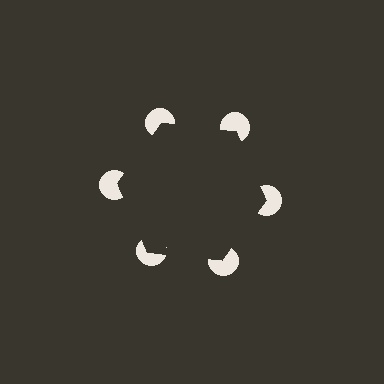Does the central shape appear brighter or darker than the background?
It typically appears slightly darker than the background, even though no actual brightness change is drawn.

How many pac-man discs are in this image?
There are 6 — one at each vertex of the illusory hexagon.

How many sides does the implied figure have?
6 sides.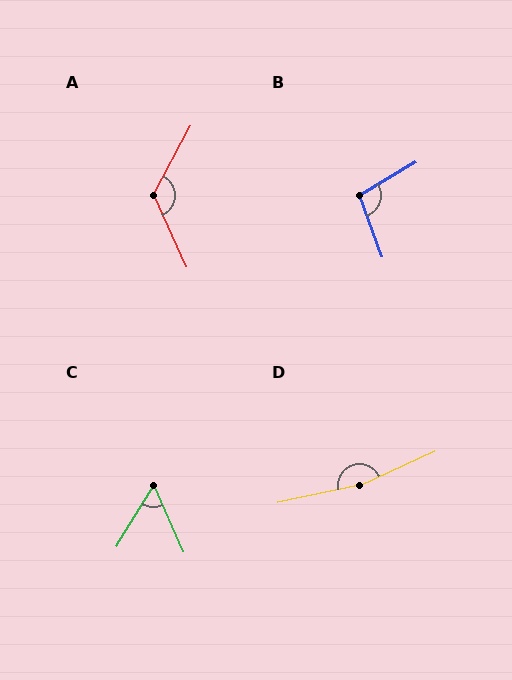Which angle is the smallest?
C, at approximately 55 degrees.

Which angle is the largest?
D, at approximately 168 degrees.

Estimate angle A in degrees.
Approximately 127 degrees.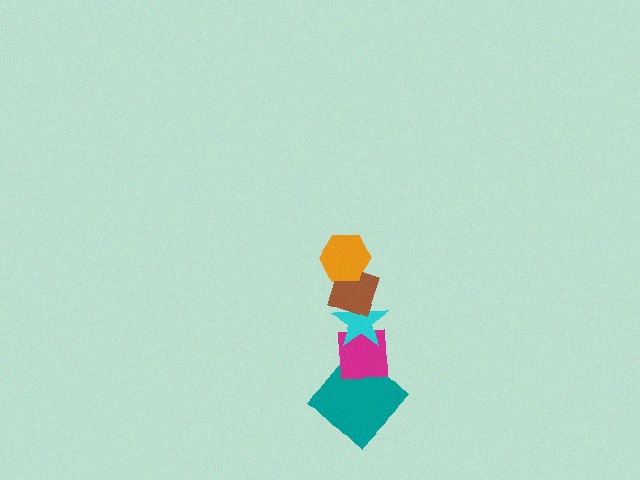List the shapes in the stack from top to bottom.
From top to bottom: the orange hexagon, the brown diamond, the cyan star, the magenta square, the teal diamond.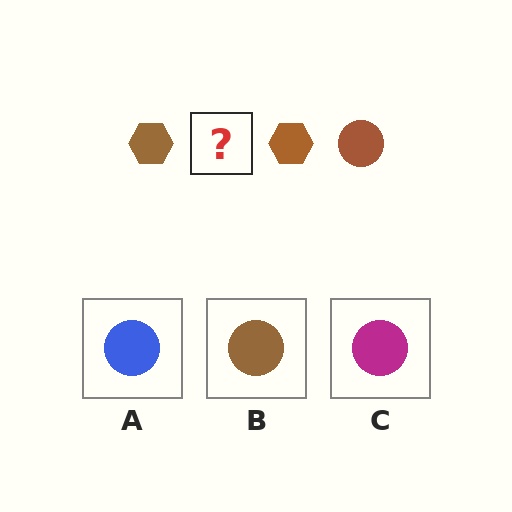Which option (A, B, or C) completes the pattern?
B.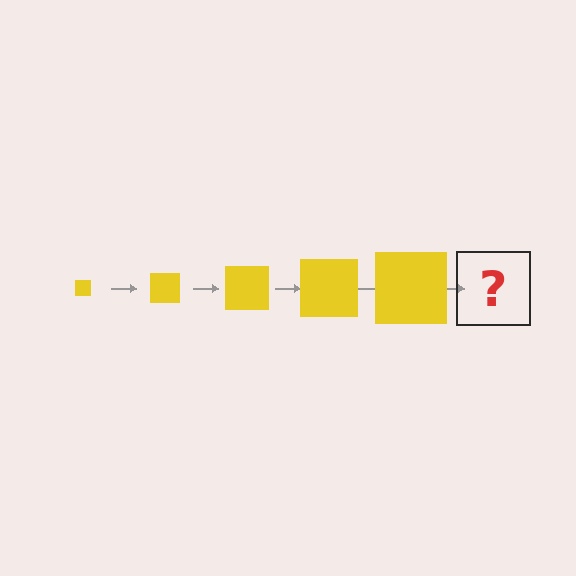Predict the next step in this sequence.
The next step is a yellow square, larger than the previous one.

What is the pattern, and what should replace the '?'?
The pattern is that the square gets progressively larger each step. The '?' should be a yellow square, larger than the previous one.